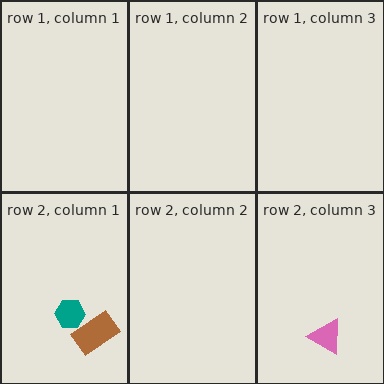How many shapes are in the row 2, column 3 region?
1.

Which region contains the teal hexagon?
The row 2, column 1 region.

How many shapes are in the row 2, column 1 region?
2.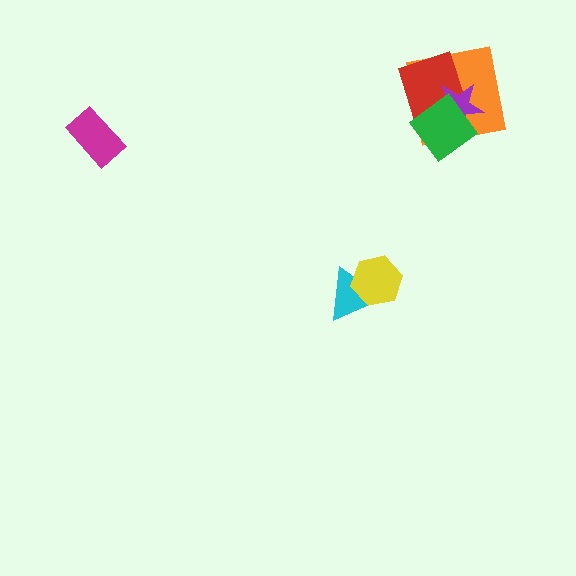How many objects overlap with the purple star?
3 objects overlap with the purple star.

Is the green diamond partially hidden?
No, no other shape covers it.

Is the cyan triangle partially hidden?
Yes, it is partially covered by another shape.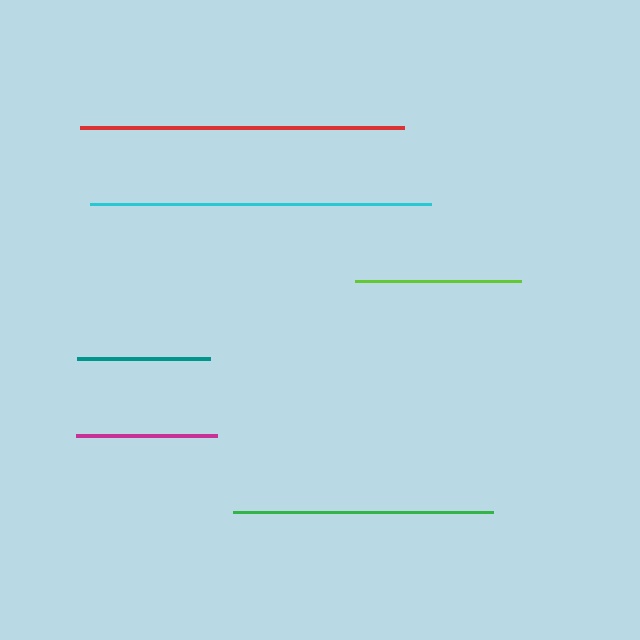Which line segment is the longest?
The cyan line is the longest at approximately 341 pixels.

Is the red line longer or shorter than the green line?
The red line is longer than the green line.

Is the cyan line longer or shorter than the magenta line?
The cyan line is longer than the magenta line.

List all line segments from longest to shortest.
From longest to shortest: cyan, red, green, lime, magenta, teal.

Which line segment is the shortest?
The teal line is the shortest at approximately 133 pixels.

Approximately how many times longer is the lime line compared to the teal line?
The lime line is approximately 1.2 times the length of the teal line.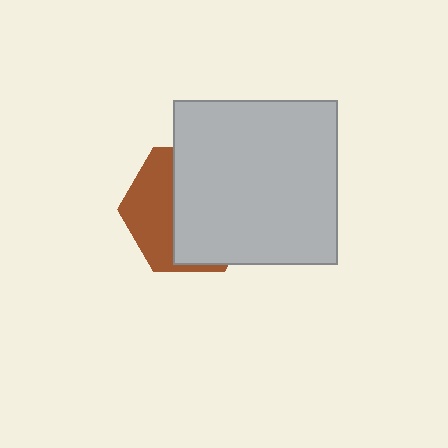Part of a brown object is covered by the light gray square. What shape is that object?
It is a hexagon.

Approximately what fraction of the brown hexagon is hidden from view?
Roughly 62% of the brown hexagon is hidden behind the light gray square.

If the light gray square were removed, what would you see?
You would see the complete brown hexagon.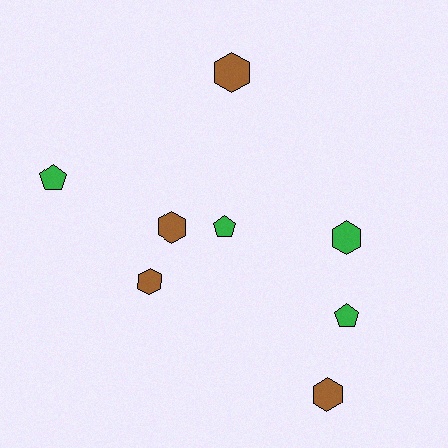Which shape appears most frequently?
Hexagon, with 5 objects.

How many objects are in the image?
There are 8 objects.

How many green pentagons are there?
There are 3 green pentagons.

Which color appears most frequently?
Green, with 4 objects.